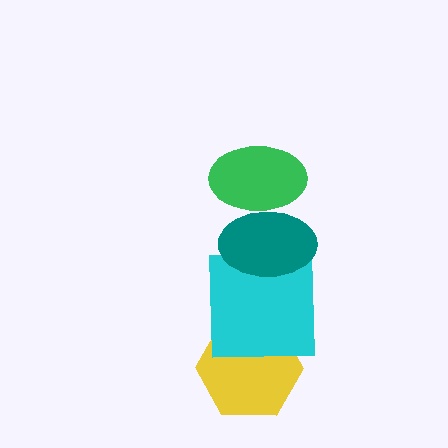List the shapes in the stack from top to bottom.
From top to bottom: the green ellipse, the teal ellipse, the cyan square, the yellow hexagon.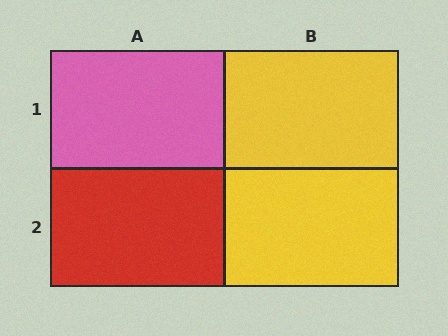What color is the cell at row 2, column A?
Red.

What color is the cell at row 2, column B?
Yellow.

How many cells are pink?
1 cell is pink.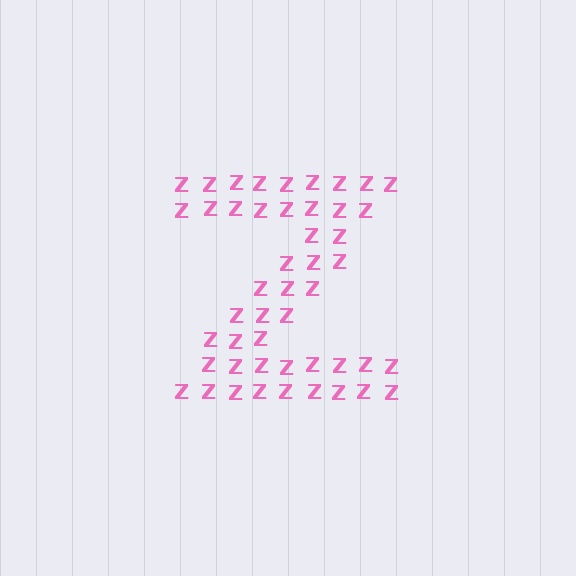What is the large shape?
The large shape is the letter Z.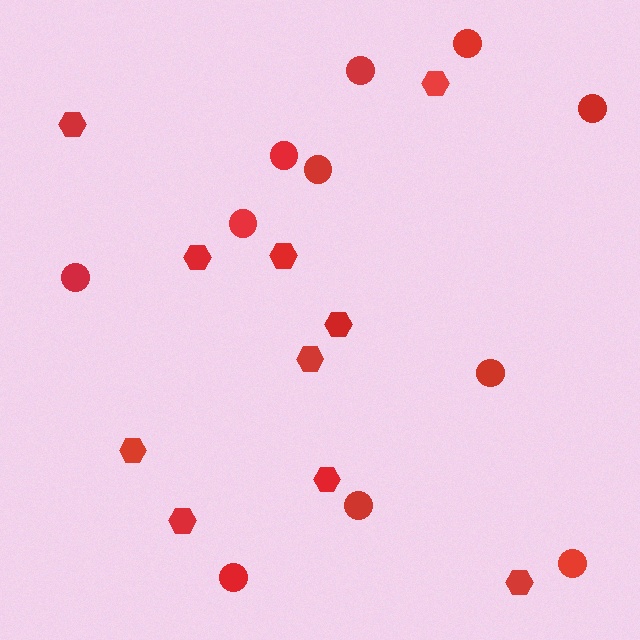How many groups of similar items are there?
There are 2 groups: one group of hexagons (10) and one group of circles (11).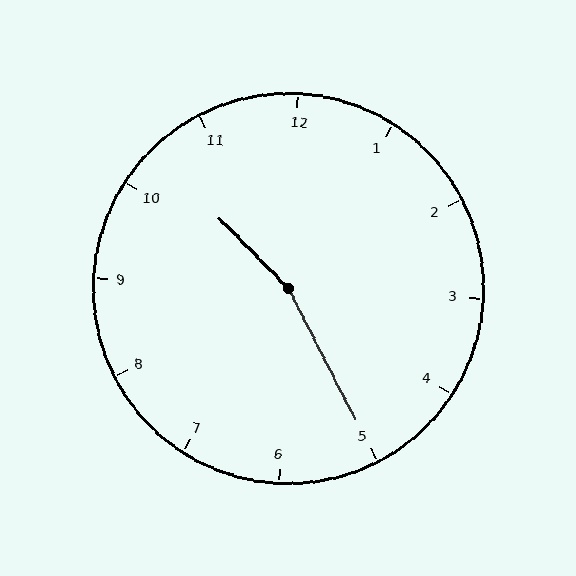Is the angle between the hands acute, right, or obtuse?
It is obtuse.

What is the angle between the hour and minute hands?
Approximately 162 degrees.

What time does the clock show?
10:25.